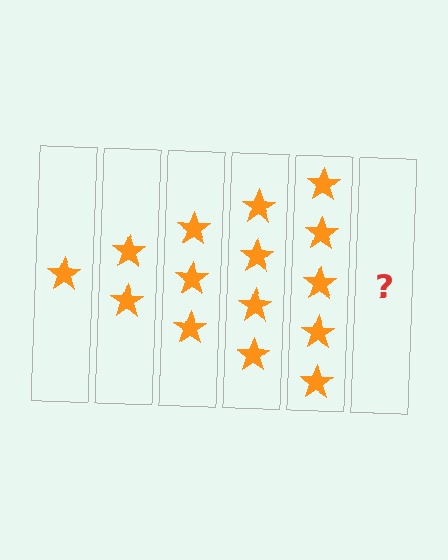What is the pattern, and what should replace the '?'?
The pattern is that each step adds one more star. The '?' should be 6 stars.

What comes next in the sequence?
The next element should be 6 stars.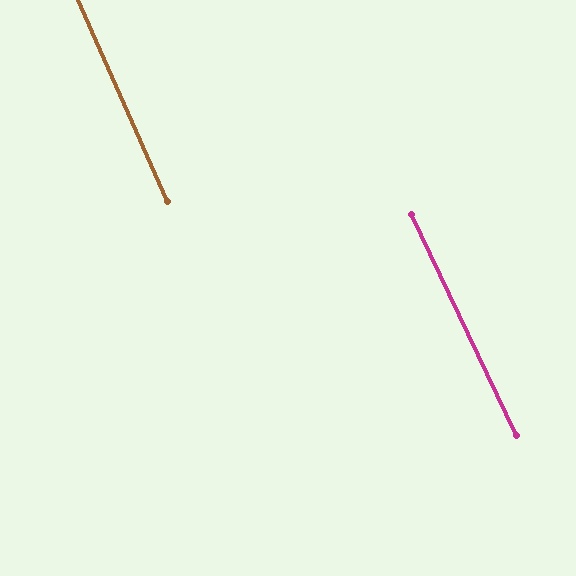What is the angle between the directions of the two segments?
Approximately 2 degrees.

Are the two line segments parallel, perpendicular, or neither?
Parallel — their directions differ by only 1.7°.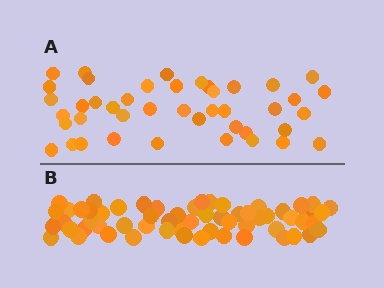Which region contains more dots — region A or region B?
Region B (the bottom region) has more dots.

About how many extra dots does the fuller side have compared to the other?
Region B has approximately 15 more dots than region A.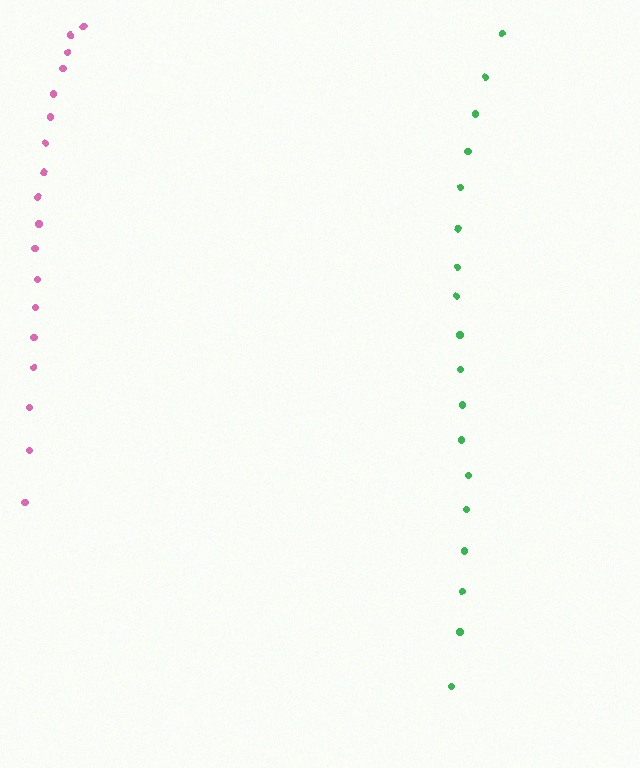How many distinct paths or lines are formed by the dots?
There are 2 distinct paths.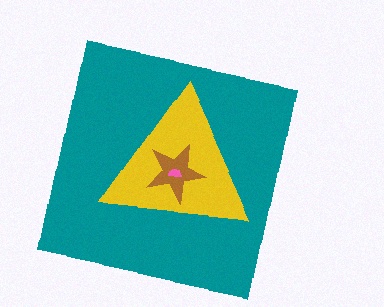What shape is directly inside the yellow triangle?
The brown star.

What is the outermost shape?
The teal square.